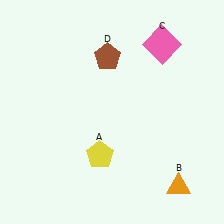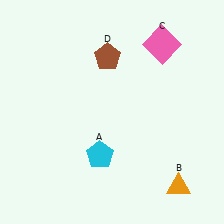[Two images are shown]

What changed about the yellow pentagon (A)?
In Image 1, A is yellow. In Image 2, it changed to cyan.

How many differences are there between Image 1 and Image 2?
There is 1 difference between the two images.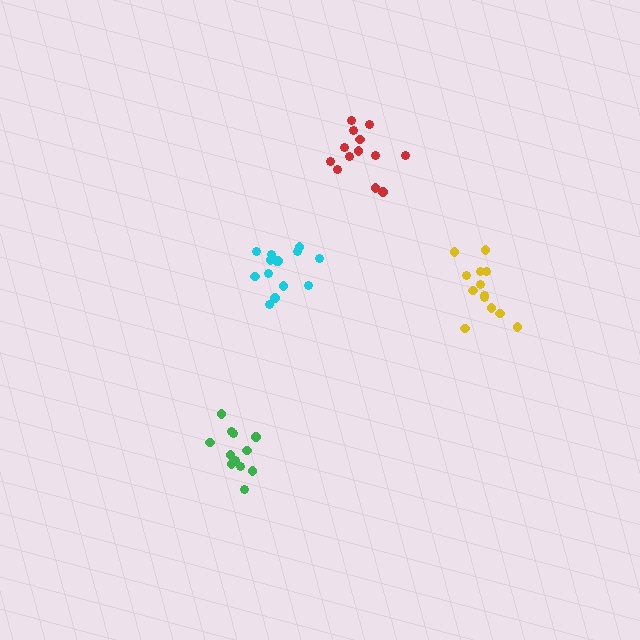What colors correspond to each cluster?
The clusters are colored: cyan, yellow, red, green.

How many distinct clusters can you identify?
There are 4 distinct clusters.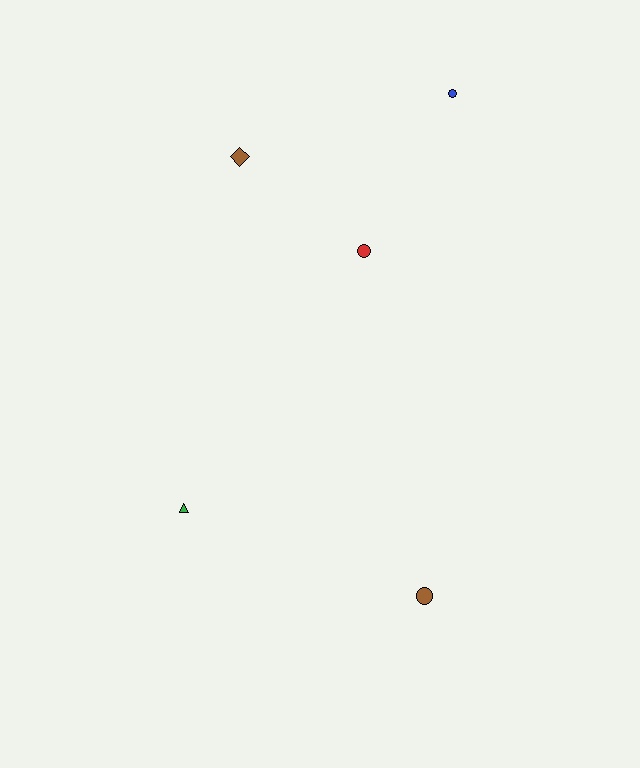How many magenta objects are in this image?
There are no magenta objects.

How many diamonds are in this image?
There is 1 diamond.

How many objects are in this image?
There are 5 objects.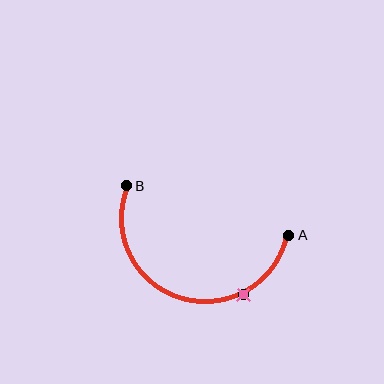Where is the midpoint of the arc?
The arc midpoint is the point on the curve farthest from the straight line joining A and B. It sits below that line.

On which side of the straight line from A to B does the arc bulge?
The arc bulges below the straight line connecting A and B.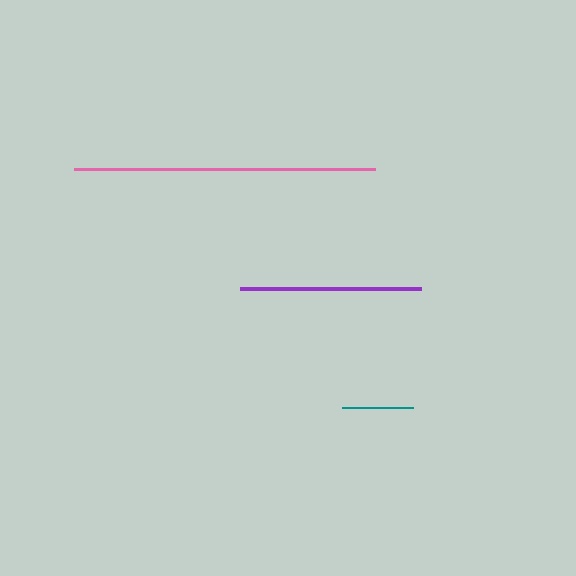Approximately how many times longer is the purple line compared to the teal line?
The purple line is approximately 2.5 times the length of the teal line.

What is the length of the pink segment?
The pink segment is approximately 301 pixels long.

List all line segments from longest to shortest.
From longest to shortest: pink, purple, teal.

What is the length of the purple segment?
The purple segment is approximately 181 pixels long.